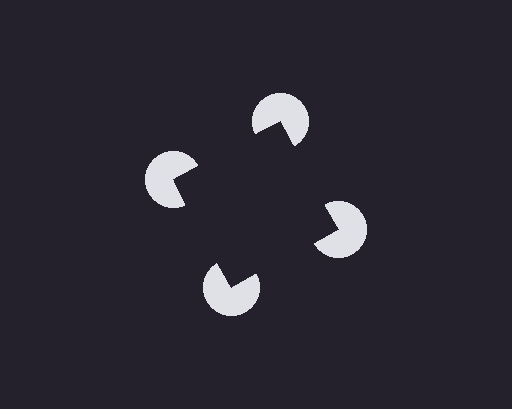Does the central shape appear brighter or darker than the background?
It typically appears slightly darker than the background, even though no actual brightness change is drawn.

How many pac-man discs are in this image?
There are 4 — one at each vertex of the illusory square.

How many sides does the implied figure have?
4 sides.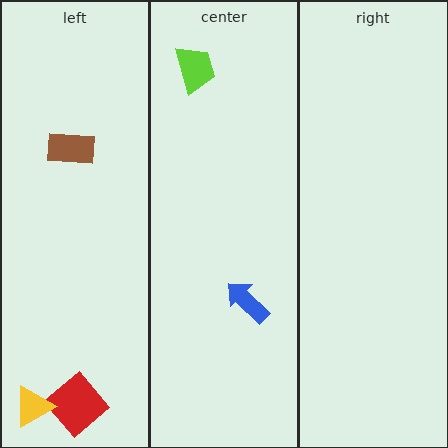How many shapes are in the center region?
2.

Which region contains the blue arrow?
The center region.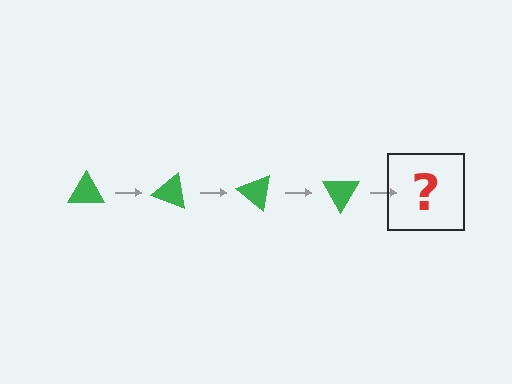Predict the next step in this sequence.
The next step is a green triangle rotated 80 degrees.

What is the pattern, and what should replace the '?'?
The pattern is that the triangle rotates 20 degrees each step. The '?' should be a green triangle rotated 80 degrees.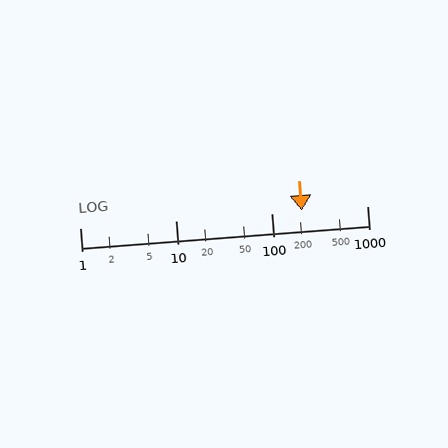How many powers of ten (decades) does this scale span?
The scale spans 3 decades, from 1 to 1000.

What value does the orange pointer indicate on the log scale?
The pointer indicates approximately 210.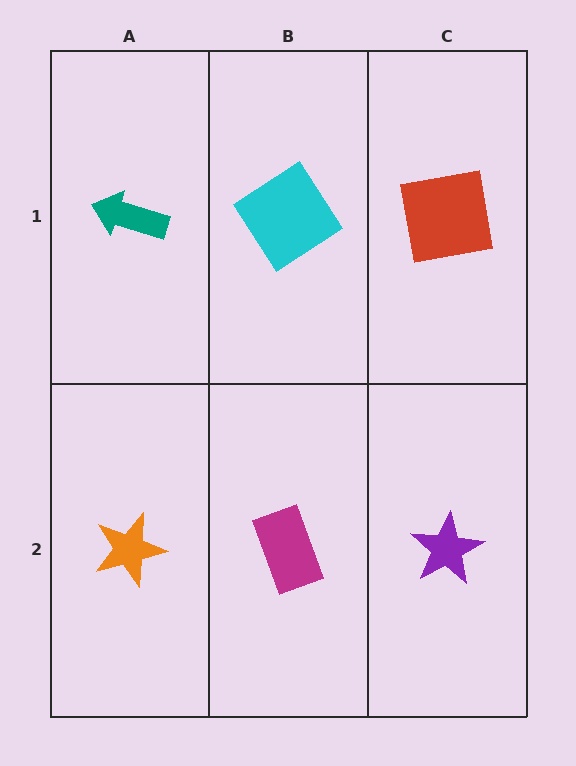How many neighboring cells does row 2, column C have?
2.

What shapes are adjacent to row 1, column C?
A purple star (row 2, column C), a cyan diamond (row 1, column B).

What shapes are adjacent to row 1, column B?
A magenta rectangle (row 2, column B), a teal arrow (row 1, column A), a red square (row 1, column C).